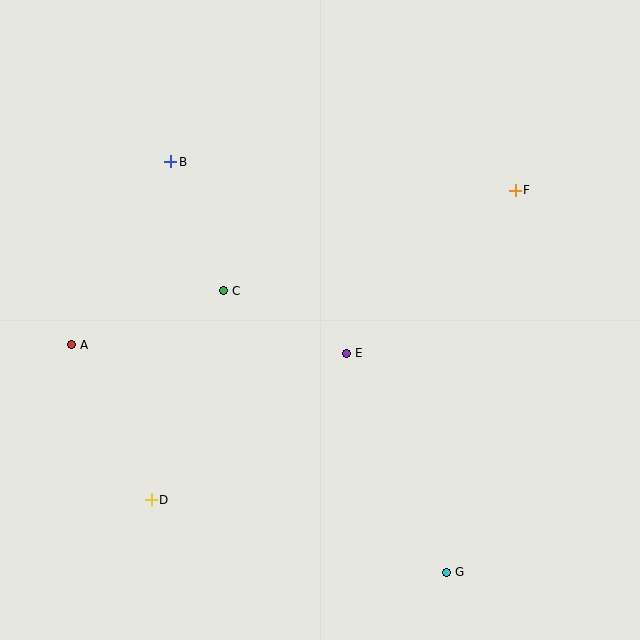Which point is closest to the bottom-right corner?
Point G is closest to the bottom-right corner.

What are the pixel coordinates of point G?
Point G is at (447, 572).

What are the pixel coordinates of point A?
Point A is at (72, 345).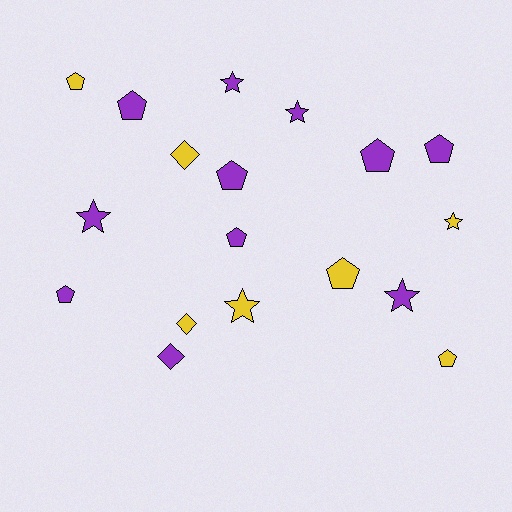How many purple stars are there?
There are 4 purple stars.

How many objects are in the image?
There are 18 objects.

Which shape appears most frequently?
Pentagon, with 9 objects.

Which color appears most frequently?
Purple, with 11 objects.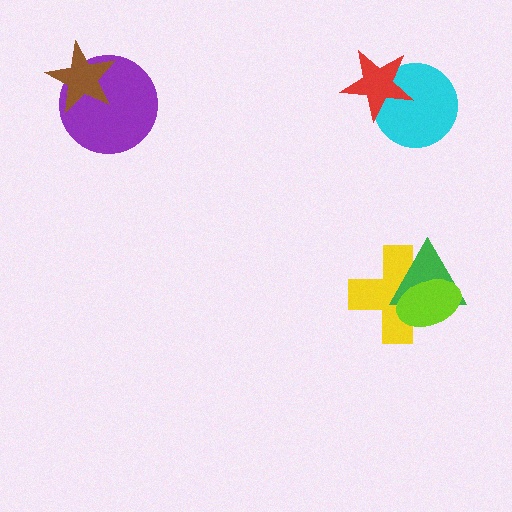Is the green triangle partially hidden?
Yes, it is partially covered by another shape.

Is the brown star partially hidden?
No, no other shape covers it.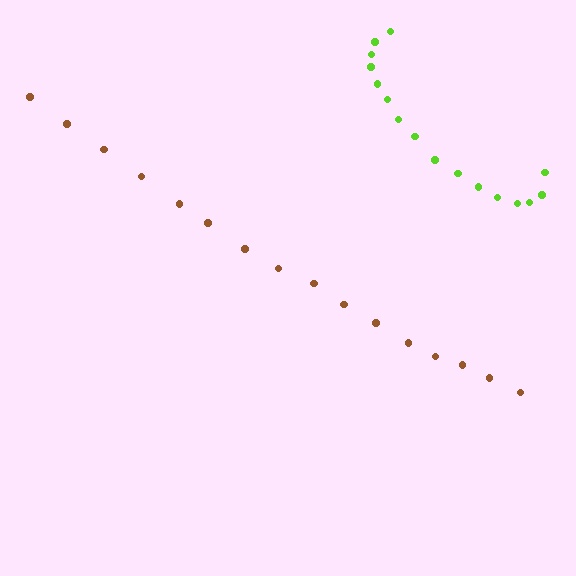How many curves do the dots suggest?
There are 2 distinct paths.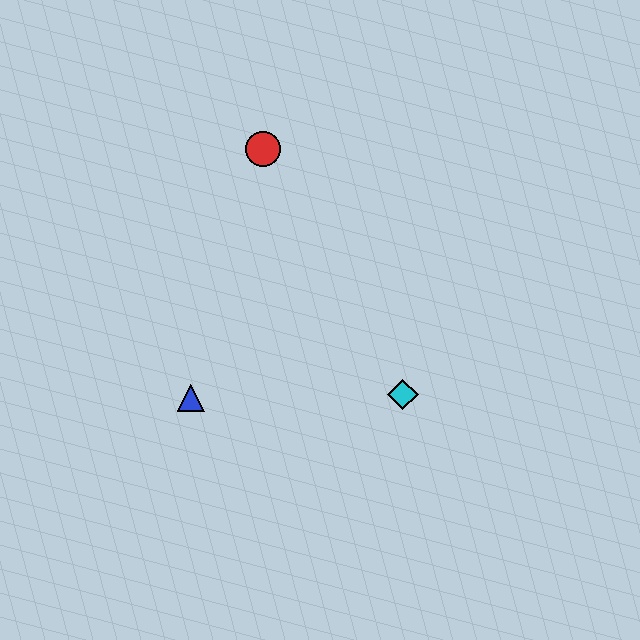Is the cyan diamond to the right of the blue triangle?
Yes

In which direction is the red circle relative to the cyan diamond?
The red circle is above the cyan diamond.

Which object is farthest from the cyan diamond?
The red circle is farthest from the cyan diamond.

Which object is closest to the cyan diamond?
The blue triangle is closest to the cyan diamond.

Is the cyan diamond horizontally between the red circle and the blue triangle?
No